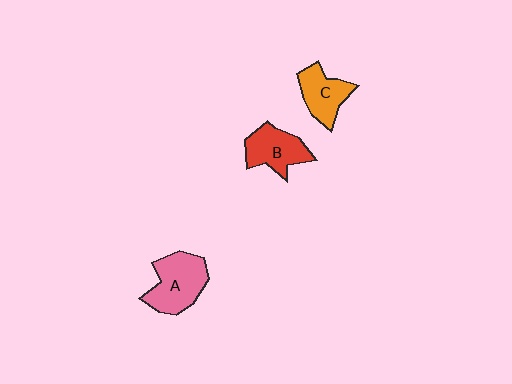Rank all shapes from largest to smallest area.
From largest to smallest: A (pink), B (red), C (orange).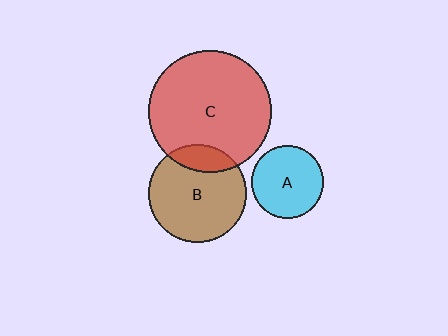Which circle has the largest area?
Circle C (red).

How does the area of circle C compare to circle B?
Approximately 1.6 times.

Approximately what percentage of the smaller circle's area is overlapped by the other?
Approximately 20%.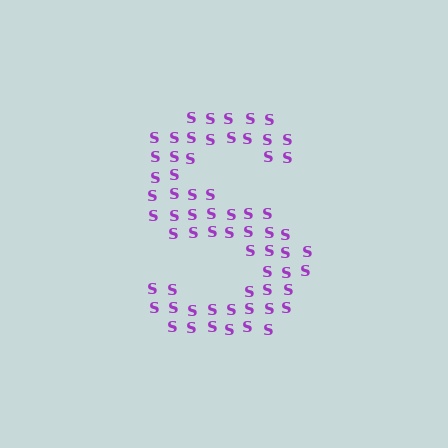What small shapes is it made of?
It is made of small letter S's.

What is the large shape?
The large shape is the letter S.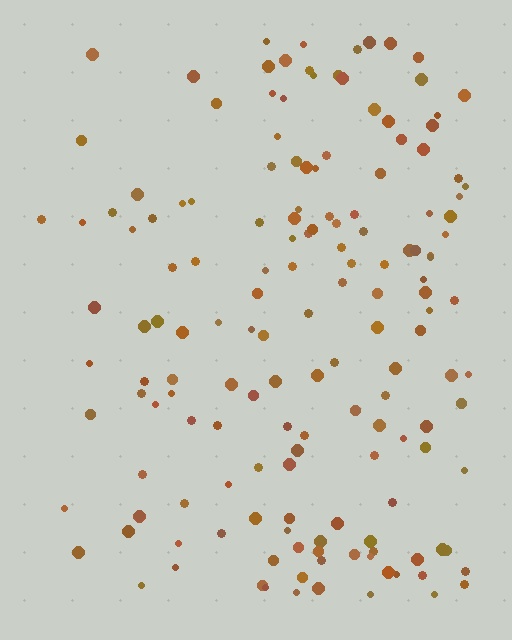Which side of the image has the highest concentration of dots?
The right.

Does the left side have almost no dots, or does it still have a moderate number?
Still a moderate number, just noticeably fewer than the right.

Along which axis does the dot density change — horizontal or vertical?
Horizontal.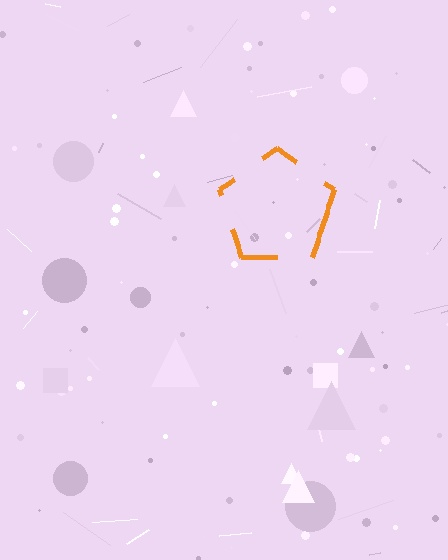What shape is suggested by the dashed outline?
The dashed outline suggests a pentagon.